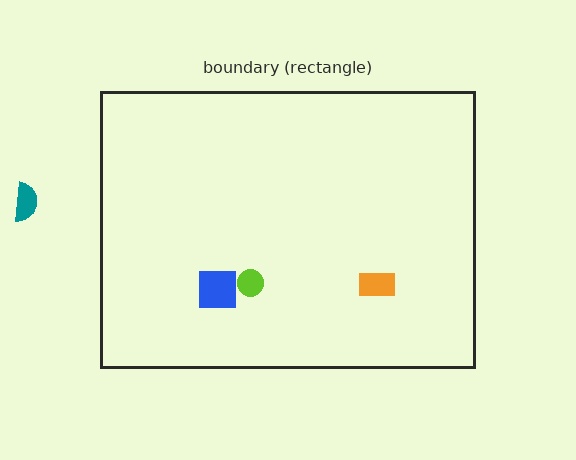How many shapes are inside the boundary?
3 inside, 1 outside.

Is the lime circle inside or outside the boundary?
Inside.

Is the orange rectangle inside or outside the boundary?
Inside.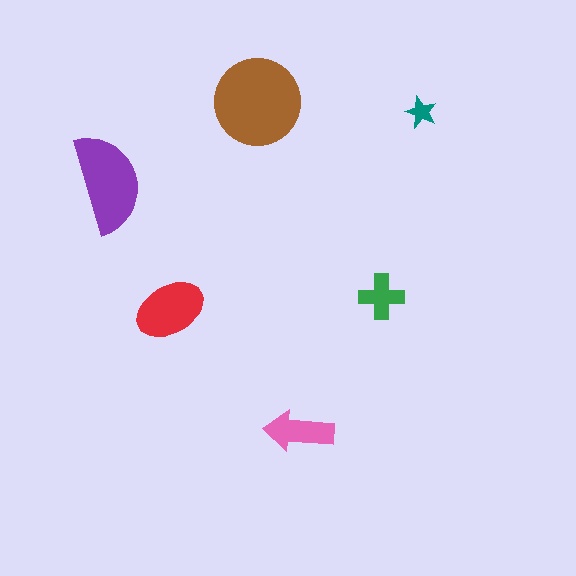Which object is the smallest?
The teal star.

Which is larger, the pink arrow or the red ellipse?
The red ellipse.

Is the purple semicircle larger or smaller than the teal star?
Larger.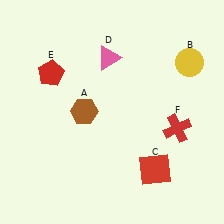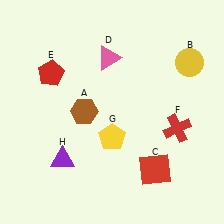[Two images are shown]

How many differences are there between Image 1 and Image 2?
There are 2 differences between the two images.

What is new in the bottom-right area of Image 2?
A yellow pentagon (G) was added in the bottom-right area of Image 2.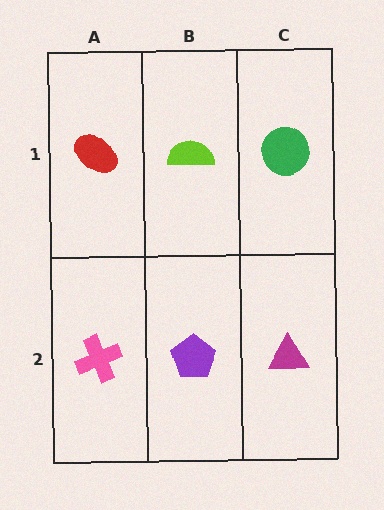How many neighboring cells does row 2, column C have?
2.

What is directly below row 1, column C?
A magenta triangle.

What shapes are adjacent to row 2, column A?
A red ellipse (row 1, column A), a purple pentagon (row 2, column B).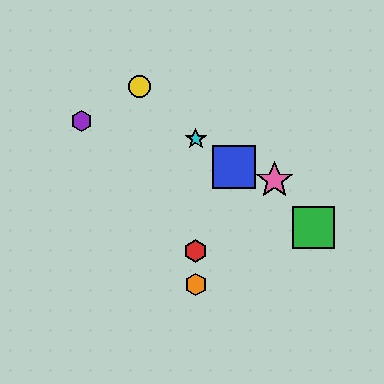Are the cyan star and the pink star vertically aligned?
No, the cyan star is at x≈196 and the pink star is at x≈274.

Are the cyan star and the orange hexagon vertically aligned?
Yes, both are at x≈196.